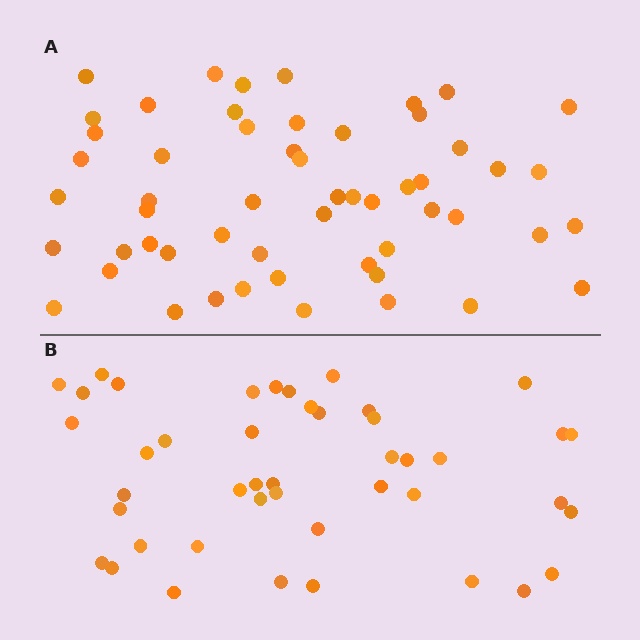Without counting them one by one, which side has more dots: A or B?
Region A (the top region) has more dots.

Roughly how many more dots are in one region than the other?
Region A has roughly 12 or so more dots than region B.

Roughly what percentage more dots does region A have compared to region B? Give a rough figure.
About 25% more.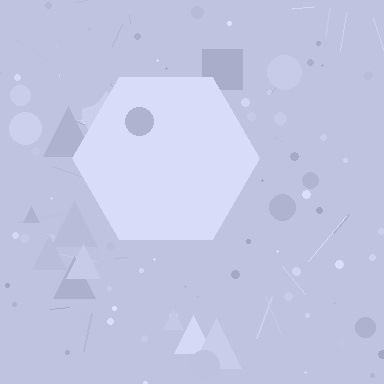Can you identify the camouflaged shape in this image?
The camouflaged shape is a hexagon.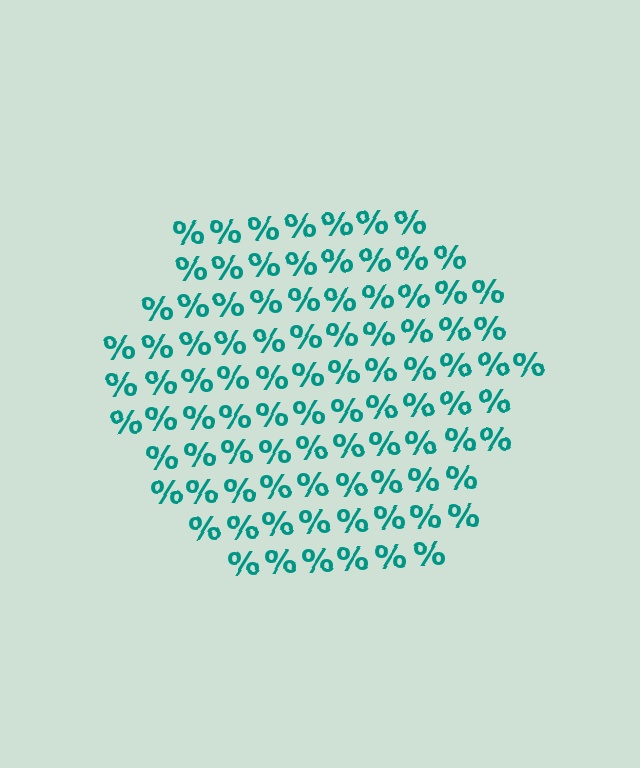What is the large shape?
The large shape is a hexagon.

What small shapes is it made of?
It is made of small percent signs.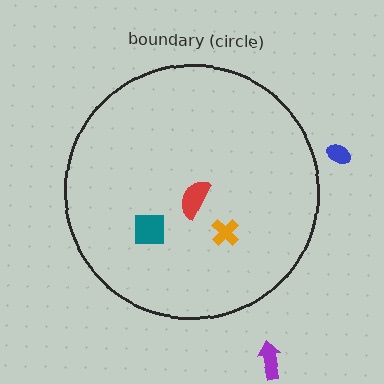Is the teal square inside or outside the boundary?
Inside.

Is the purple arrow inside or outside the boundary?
Outside.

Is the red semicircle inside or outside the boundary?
Inside.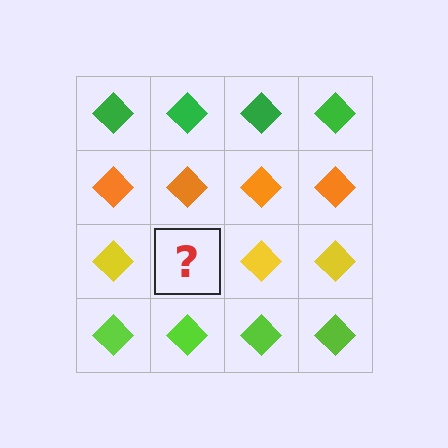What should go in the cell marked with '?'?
The missing cell should contain a yellow diamond.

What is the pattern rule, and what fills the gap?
The rule is that each row has a consistent color. The gap should be filled with a yellow diamond.